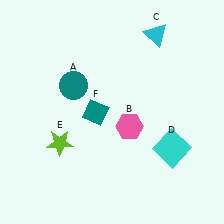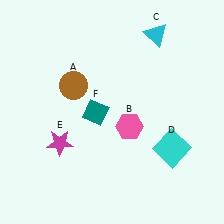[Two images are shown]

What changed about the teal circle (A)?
In Image 1, A is teal. In Image 2, it changed to brown.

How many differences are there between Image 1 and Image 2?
There are 2 differences between the two images.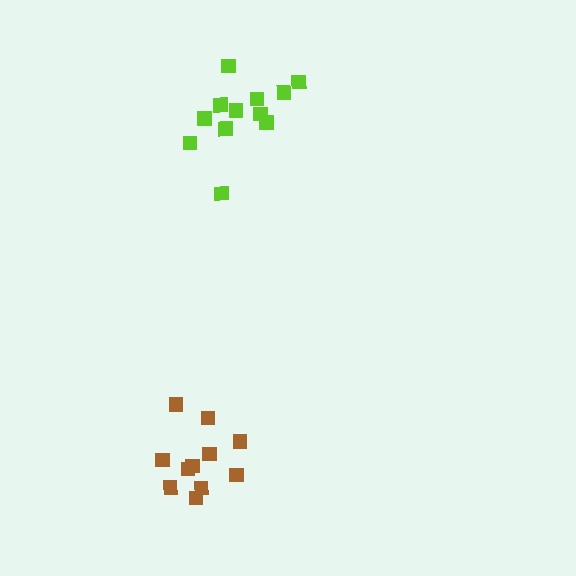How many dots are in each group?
Group 1: 12 dots, Group 2: 11 dots (23 total).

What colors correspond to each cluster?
The clusters are colored: lime, brown.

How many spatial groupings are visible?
There are 2 spatial groupings.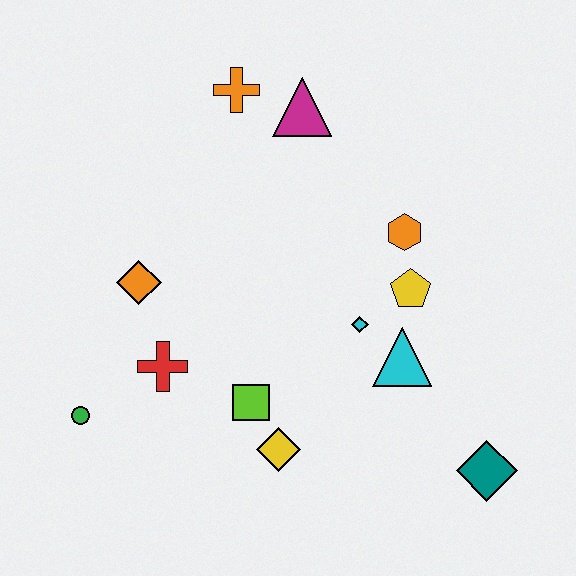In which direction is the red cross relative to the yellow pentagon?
The red cross is to the left of the yellow pentagon.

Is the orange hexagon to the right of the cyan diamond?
Yes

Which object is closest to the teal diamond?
The cyan triangle is closest to the teal diamond.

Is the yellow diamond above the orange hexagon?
No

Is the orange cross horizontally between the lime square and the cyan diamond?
No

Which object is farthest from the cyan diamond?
The green circle is farthest from the cyan diamond.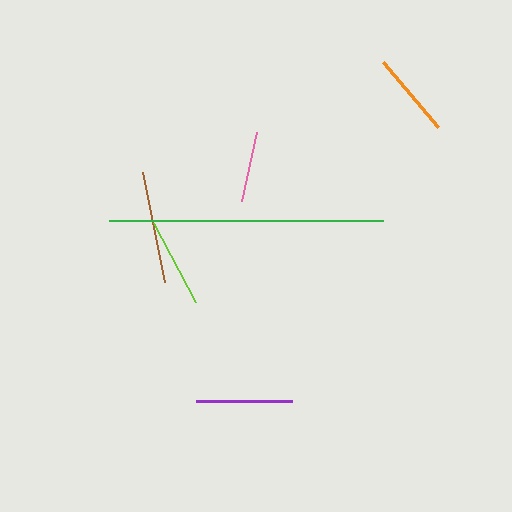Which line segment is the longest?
The green line is the longest at approximately 273 pixels.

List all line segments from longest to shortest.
From longest to shortest: green, brown, purple, lime, orange, pink.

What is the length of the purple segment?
The purple segment is approximately 96 pixels long.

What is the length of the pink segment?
The pink segment is approximately 70 pixels long.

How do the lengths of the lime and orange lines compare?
The lime and orange lines are approximately the same length.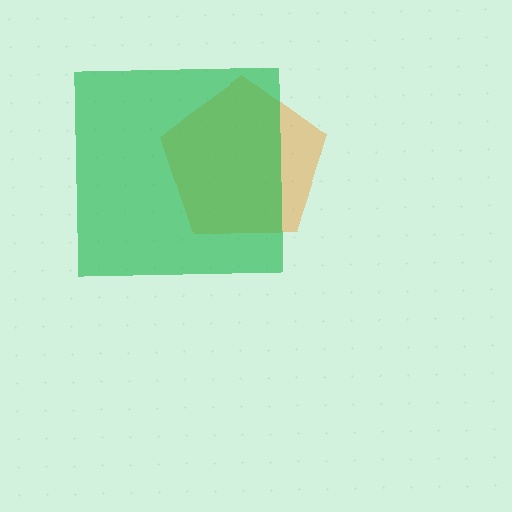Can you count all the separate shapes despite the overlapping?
Yes, there are 2 separate shapes.